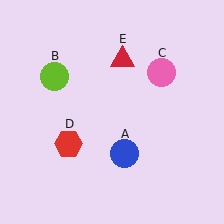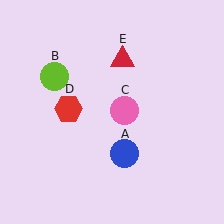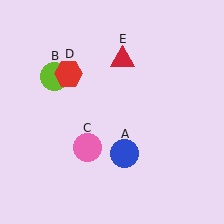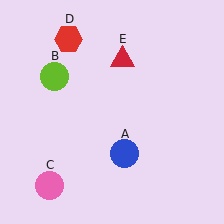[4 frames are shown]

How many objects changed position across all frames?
2 objects changed position: pink circle (object C), red hexagon (object D).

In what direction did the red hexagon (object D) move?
The red hexagon (object D) moved up.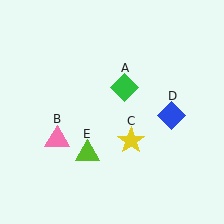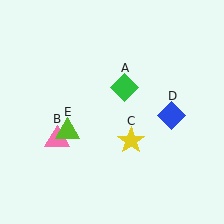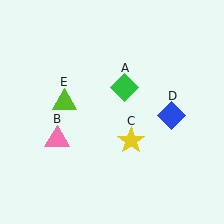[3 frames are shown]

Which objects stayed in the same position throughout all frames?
Green diamond (object A) and pink triangle (object B) and yellow star (object C) and blue diamond (object D) remained stationary.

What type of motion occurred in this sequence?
The lime triangle (object E) rotated clockwise around the center of the scene.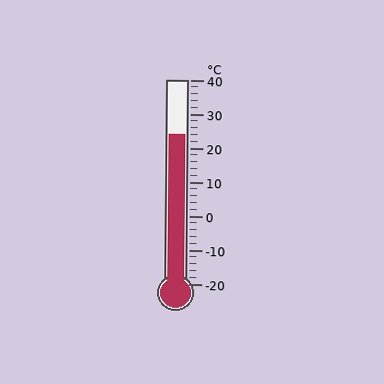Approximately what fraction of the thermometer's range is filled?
The thermometer is filled to approximately 75% of its range.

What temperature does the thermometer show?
The thermometer shows approximately 24°C.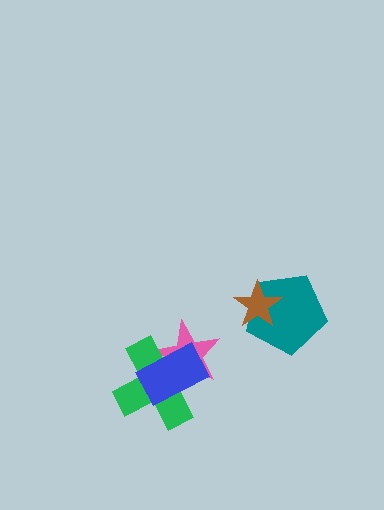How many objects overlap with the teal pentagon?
1 object overlaps with the teal pentagon.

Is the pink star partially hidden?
Yes, it is partially covered by another shape.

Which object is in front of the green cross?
The blue rectangle is in front of the green cross.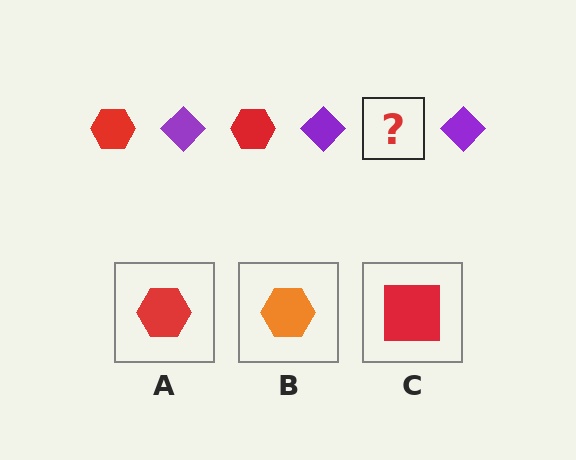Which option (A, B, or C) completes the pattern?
A.